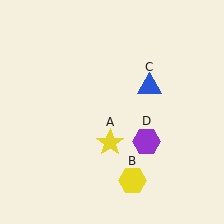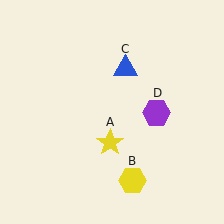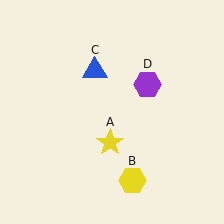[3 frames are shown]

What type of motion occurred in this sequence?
The blue triangle (object C), purple hexagon (object D) rotated counterclockwise around the center of the scene.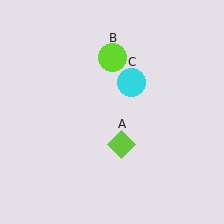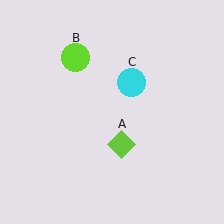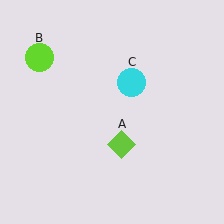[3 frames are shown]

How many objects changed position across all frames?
1 object changed position: lime circle (object B).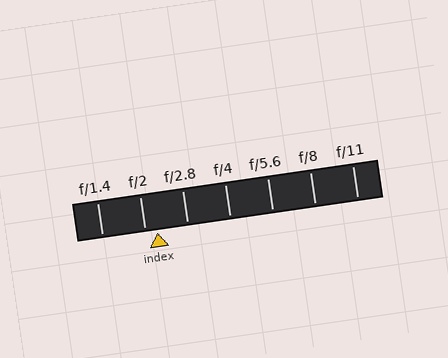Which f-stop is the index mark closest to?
The index mark is closest to f/2.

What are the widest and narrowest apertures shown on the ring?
The widest aperture shown is f/1.4 and the narrowest is f/11.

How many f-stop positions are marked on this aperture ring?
There are 7 f-stop positions marked.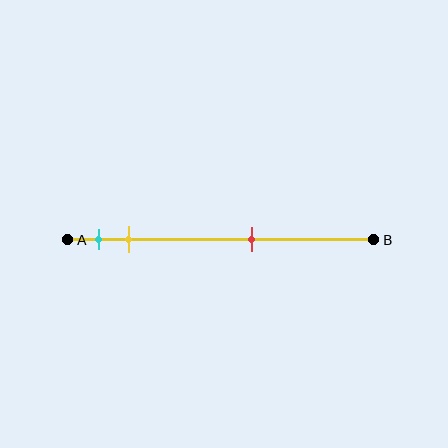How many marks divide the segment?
There are 3 marks dividing the segment.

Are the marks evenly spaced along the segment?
No, the marks are not evenly spaced.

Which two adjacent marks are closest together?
The cyan and yellow marks are the closest adjacent pair.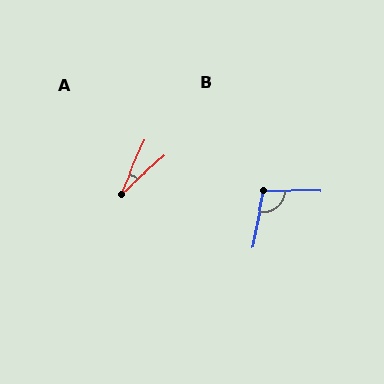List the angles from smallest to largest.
A (25°), B (99°).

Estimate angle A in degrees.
Approximately 25 degrees.